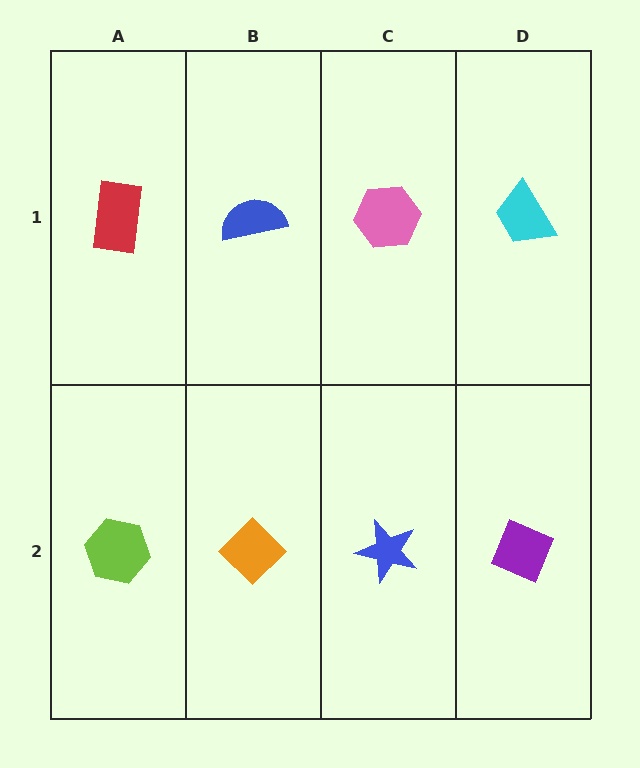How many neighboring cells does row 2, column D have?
2.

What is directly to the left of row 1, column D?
A pink hexagon.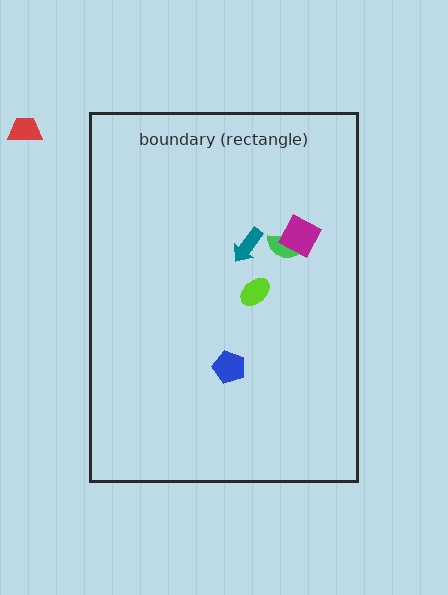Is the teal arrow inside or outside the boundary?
Inside.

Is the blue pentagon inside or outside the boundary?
Inside.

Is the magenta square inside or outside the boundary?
Inside.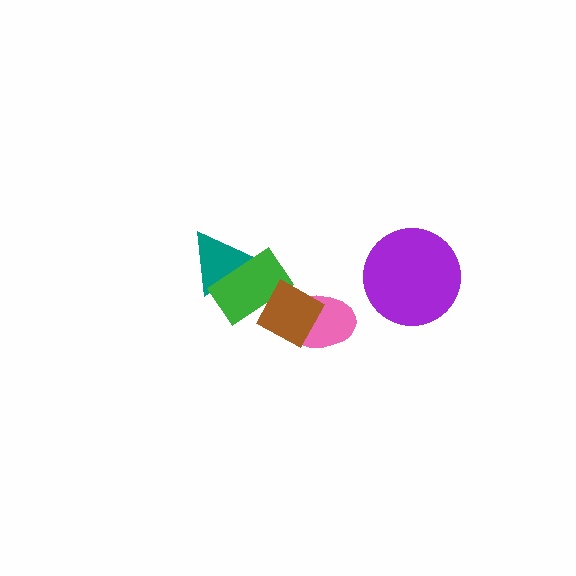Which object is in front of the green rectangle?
The brown square is in front of the green rectangle.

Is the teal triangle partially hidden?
Yes, it is partially covered by another shape.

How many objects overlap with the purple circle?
0 objects overlap with the purple circle.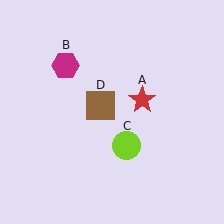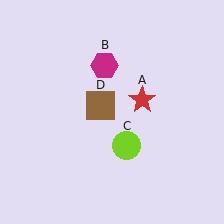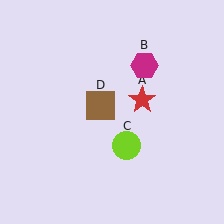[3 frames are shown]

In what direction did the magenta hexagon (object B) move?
The magenta hexagon (object B) moved right.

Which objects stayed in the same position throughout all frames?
Red star (object A) and lime circle (object C) and brown square (object D) remained stationary.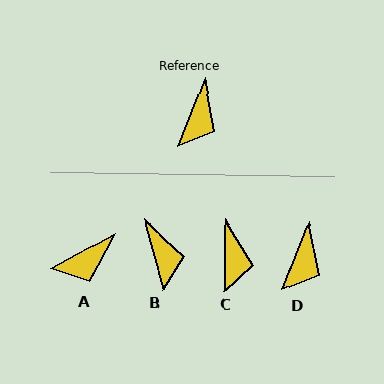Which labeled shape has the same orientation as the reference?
D.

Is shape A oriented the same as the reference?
No, it is off by about 39 degrees.